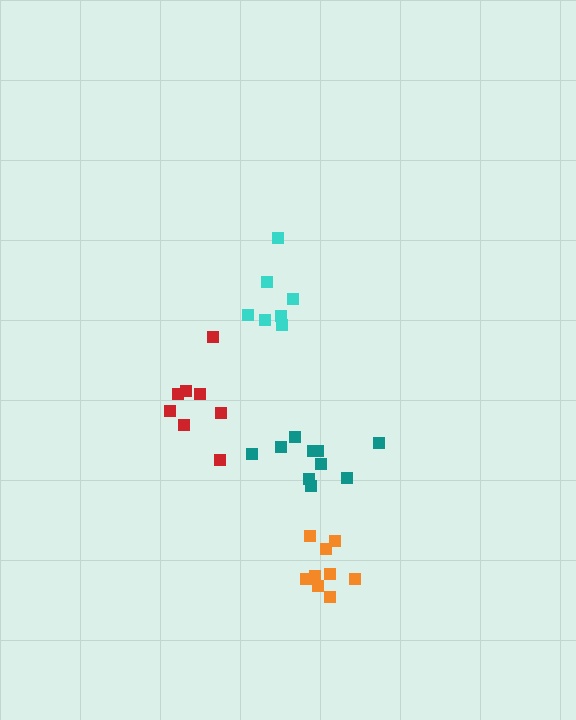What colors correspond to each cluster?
The clusters are colored: red, orange, cyan, teal.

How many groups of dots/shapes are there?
There are 4 groups.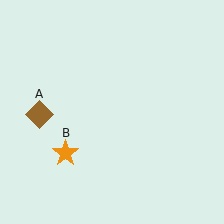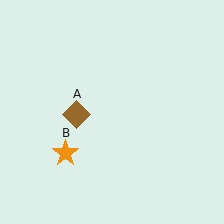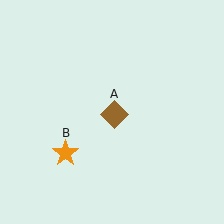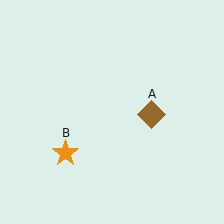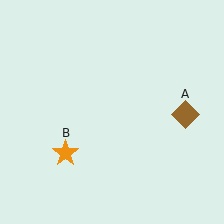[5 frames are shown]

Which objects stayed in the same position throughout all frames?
Orange star (object B) remained stationary.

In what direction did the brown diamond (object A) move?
The brown diamond (object A) moved right.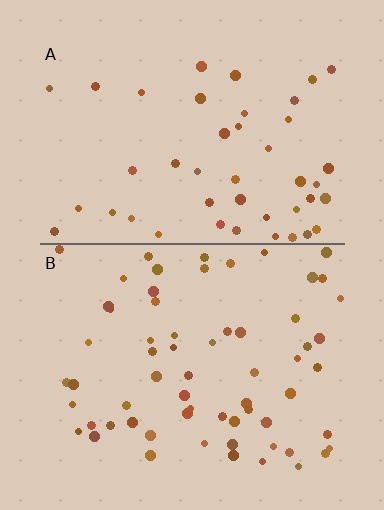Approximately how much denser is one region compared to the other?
Approximately 1.5× — region B over region A.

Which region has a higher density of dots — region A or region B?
B (the bottom).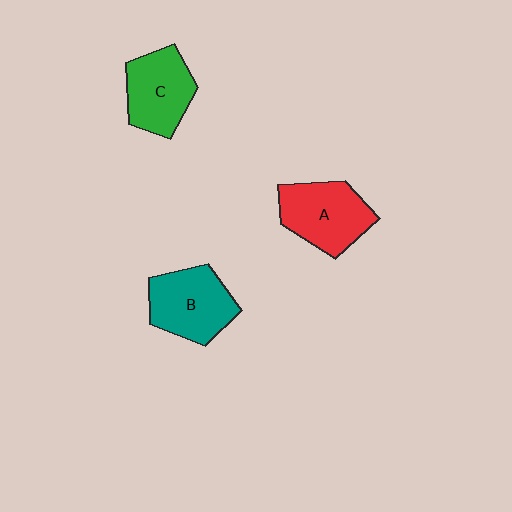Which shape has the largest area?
Shape B (teal).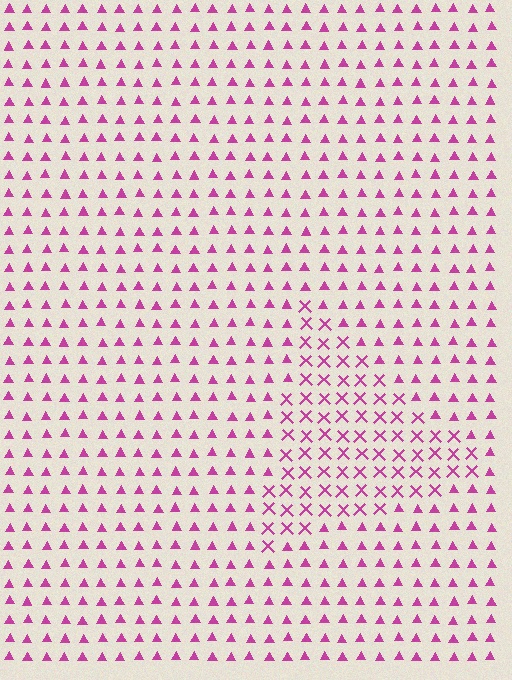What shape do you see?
I see a triangle.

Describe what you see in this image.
The image is filled with small magenta elements arranged in a uniform grid. A triangle-shaped region contains X marks, while the surrounding area contains triangles. The boundary is defined purely by the change in element shape.